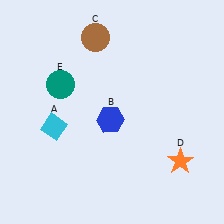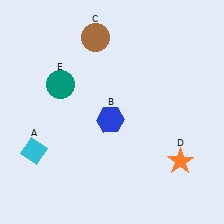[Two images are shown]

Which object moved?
The cyan diamond (A) moved down.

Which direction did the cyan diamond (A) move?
The cyan diamond (A) moved down.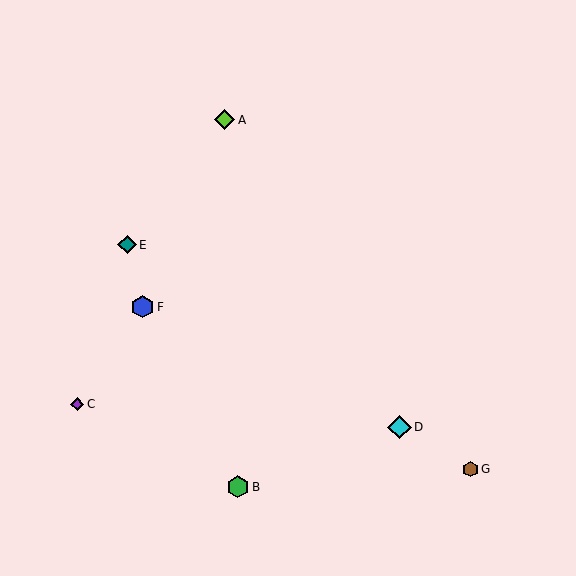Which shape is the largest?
The cyan diamond (labeled D) is the largest.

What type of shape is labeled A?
Shape A is a lime diamond.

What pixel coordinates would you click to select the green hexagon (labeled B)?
Click at (238, 487) to select the green hexagon B.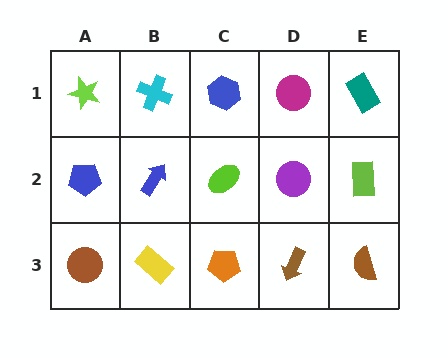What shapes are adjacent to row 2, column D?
A magenta circle (row 1, column D), a brown arrow (row 3, column D), a lime ellipse (row 2, column C), a lime rectangle (row 2, column E).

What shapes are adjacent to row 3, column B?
A blue arrow (row 2, column B), a brown circle (row 3, column A), an orange pentagon (row 3, column C).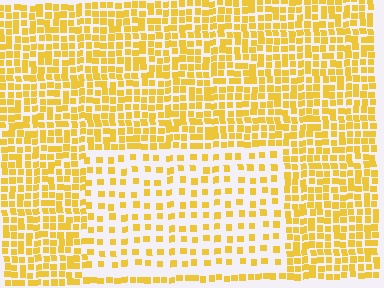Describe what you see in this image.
The image contains small yellow elements arranged at two different densities. A rectangle-shaped region is visible where the elements are less densely packed than the surrounding area.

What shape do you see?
I see a rectangle.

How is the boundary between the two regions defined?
The boundary is defined by a change in element density (approximately 2.2x ratio). All elements are the same color, size, and shape.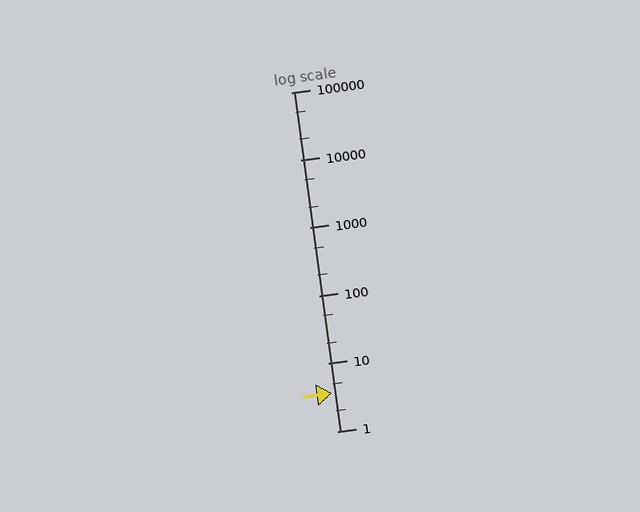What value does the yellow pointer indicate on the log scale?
The pointer indicates approximately 3.6.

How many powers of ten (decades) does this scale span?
The scale spans 5 decades, from 1 to 100000.